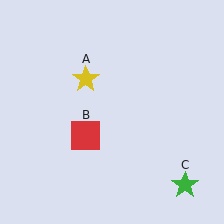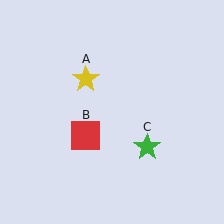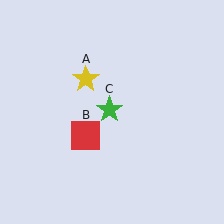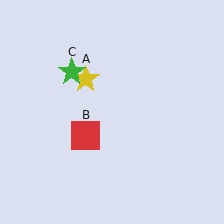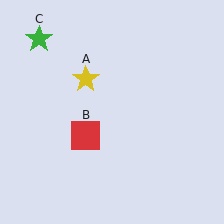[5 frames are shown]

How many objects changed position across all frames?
1 object changed position: green star (object C).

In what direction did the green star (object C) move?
The green star (object C) moved up and to the left.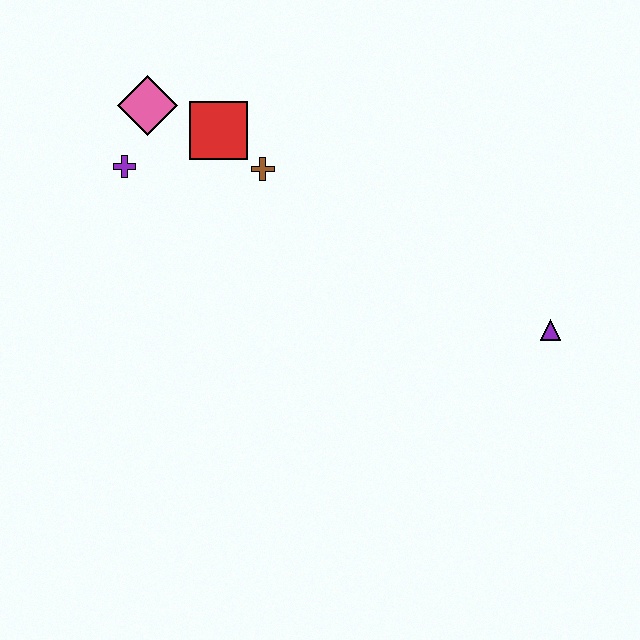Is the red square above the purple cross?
Yes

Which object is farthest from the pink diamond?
The purple triangle is farthest from the pink diamond.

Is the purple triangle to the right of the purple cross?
Yes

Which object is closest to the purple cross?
The pink diamond is closest to the purple cross.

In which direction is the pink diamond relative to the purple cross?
The pink diamond is above the purple cross.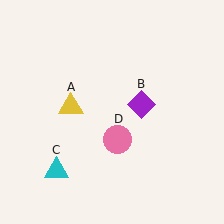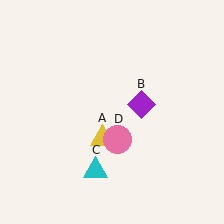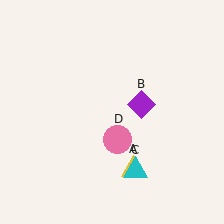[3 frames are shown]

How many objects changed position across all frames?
2 objects changed position: yellow triangle (object A), cyan triangle (object C).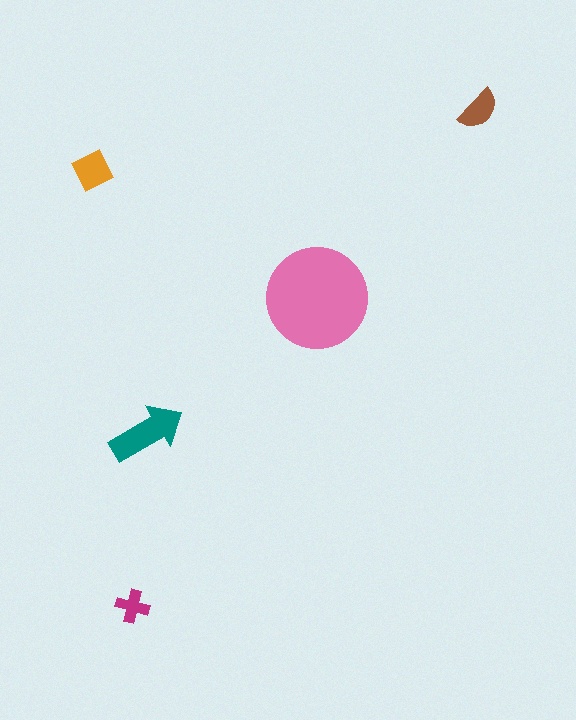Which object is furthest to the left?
The orange diamond is leftmost.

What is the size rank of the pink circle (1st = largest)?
1st.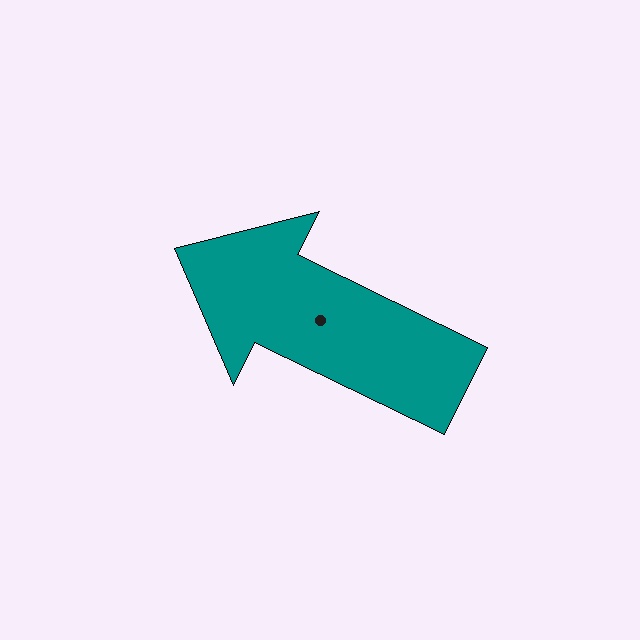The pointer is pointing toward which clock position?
Roughly 10 o'clock.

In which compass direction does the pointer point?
Northwest.